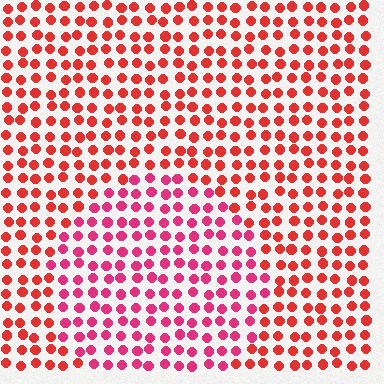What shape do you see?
I see a circle.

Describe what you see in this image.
The image is filled with small red elements in a uniform arrangement. A circle-shaped region is visible where the elements are tinted to a slightly different hue, forming a subtle color boundary.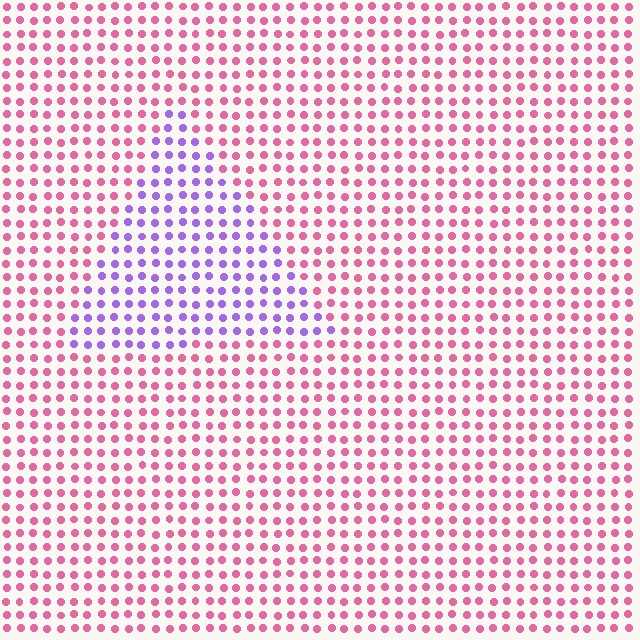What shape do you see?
I see a triangle.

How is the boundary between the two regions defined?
The boundary is defined purely by a slight shift in hue (about 62 degrees). Spacing, size, and orientation are identical on both sides.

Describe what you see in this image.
The image is filled with small pink elements in a uniform arrangement. A triangle-shaped region is visible where the elements are tinted to a slightly different hue, forming a subtle color boundary.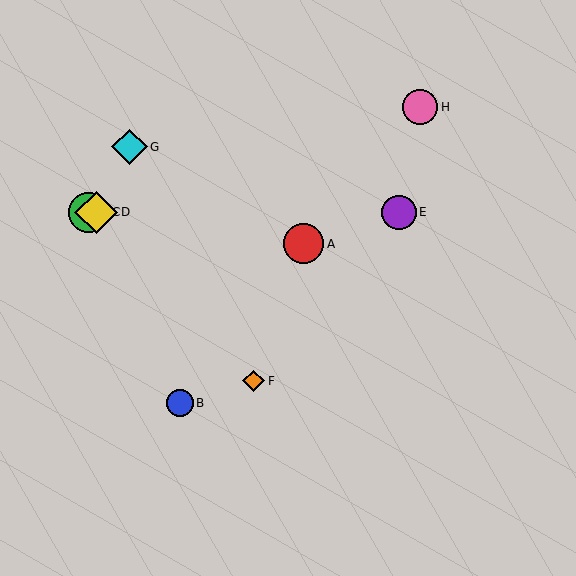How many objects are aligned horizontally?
3 objects (C, D, E) are aligned horizontally.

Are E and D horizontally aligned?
Yes, both are at y≈212.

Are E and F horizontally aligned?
No, E is at y≈212 and F is at y≈381.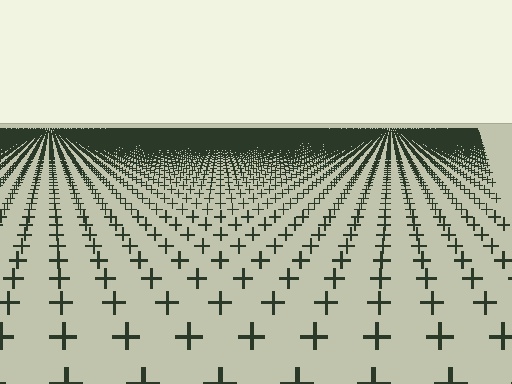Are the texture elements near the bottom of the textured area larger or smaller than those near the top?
Larger. Near the bottom, elements are closer to the viewer and appear at a bigger on-screen size.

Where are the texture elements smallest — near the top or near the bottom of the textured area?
Near the top.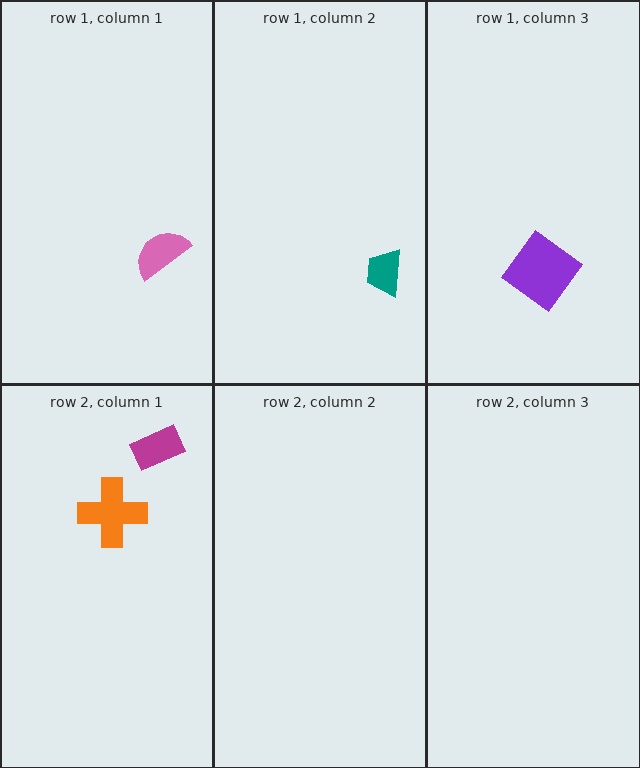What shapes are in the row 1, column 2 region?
The teal trapezoid.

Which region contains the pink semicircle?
The row 1, column 1 region.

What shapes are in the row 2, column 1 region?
The magenta rectangle, the orange cross.